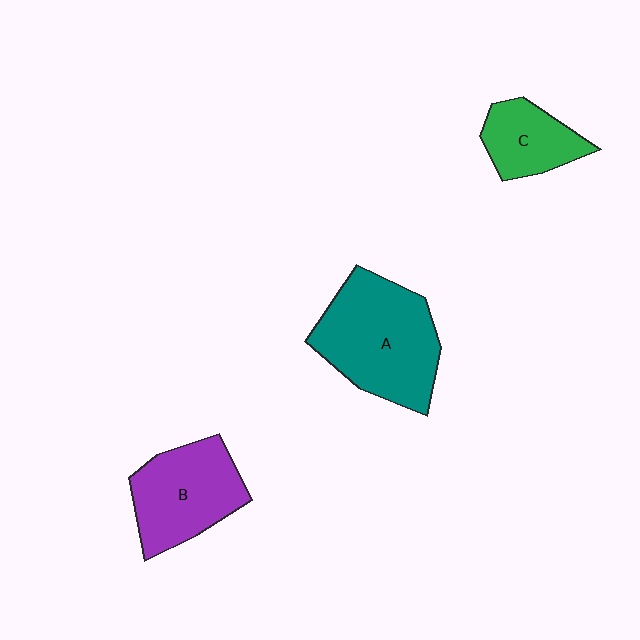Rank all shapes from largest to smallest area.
From largest to smallest: A (teal), B (purple), C (green).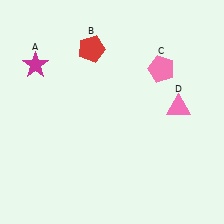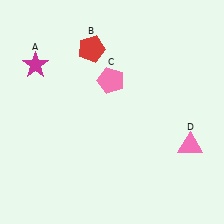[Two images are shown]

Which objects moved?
The objects that moved are: the pink pentagon (C), the pink triangle (D).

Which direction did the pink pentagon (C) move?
The pink pentagon (C) moved left.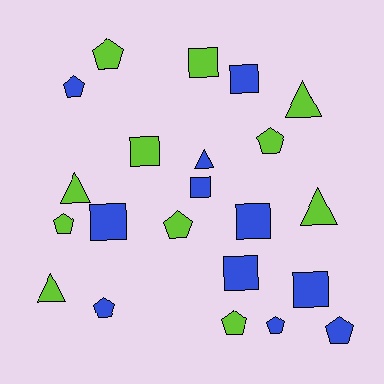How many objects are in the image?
There are 22 objects.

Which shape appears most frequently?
Pentagon, with 9 objects.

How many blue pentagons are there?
There are 4 blue pentagons.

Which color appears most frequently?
Blue, with 11 objects.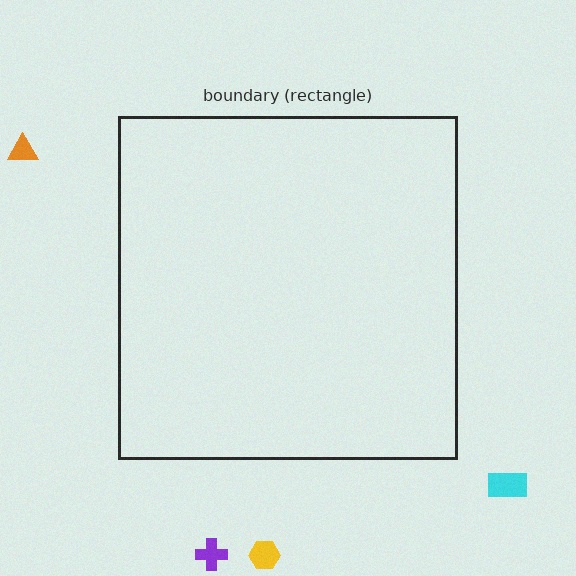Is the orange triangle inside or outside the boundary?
Outside.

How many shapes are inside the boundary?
0 inside, 4 outside.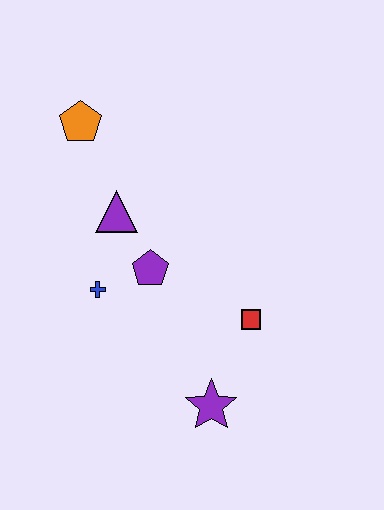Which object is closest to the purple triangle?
The purple pentagon is closest to the purple triangle.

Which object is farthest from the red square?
The orange pentagon is farthest from the red square.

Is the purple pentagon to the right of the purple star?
No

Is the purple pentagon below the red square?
No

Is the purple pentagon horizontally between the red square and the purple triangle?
Yes